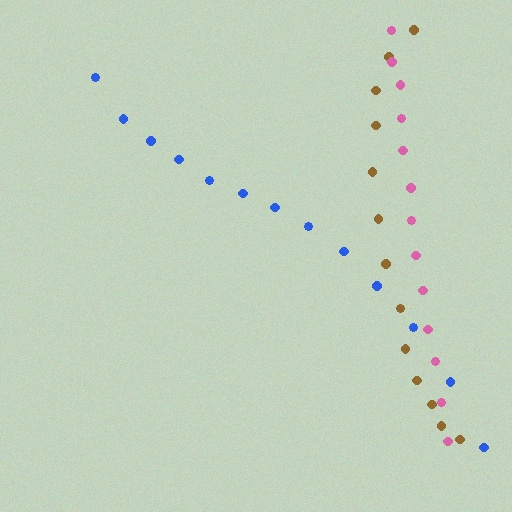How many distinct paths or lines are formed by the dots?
There are 3 distinct paths.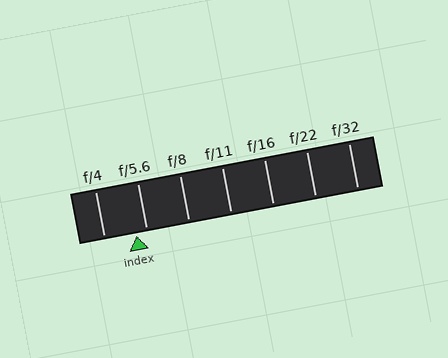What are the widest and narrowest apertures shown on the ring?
The widest aperture shown is f/4 and the narrowest is f/32.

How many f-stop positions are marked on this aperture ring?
There are 7 f-stop positions marked.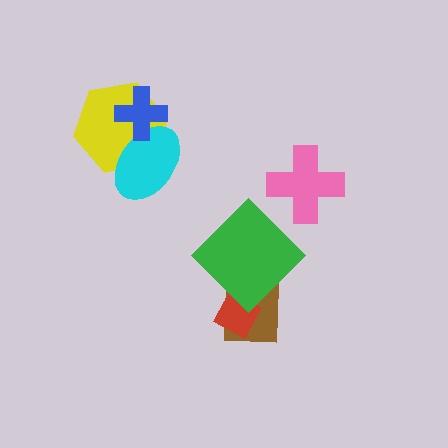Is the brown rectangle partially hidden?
Yes, it is partially covered by another shape.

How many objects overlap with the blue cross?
2 objects overlap with the blue cross.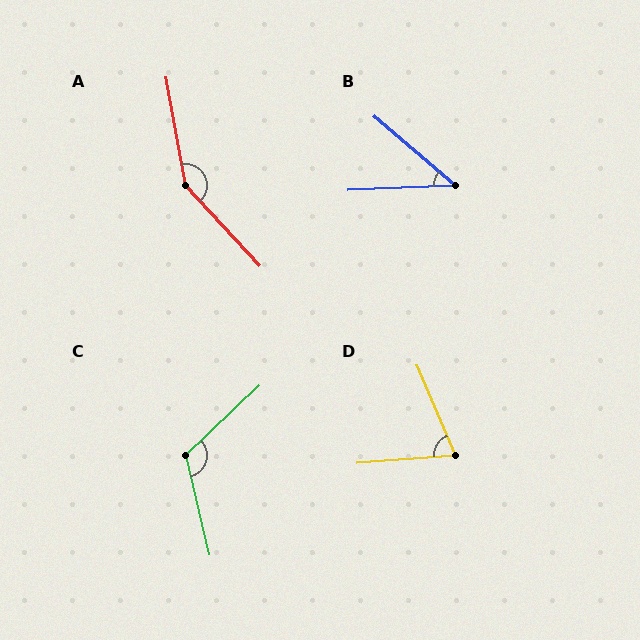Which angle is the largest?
A, at approximately 148 degrees.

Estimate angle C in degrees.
Approximately 120 degrees.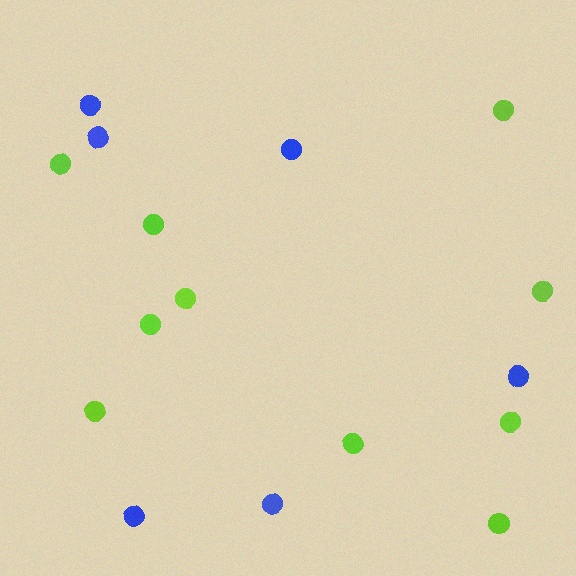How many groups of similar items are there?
There are 2 groups: one group of blue circles (6) and one group of lime circles (10).